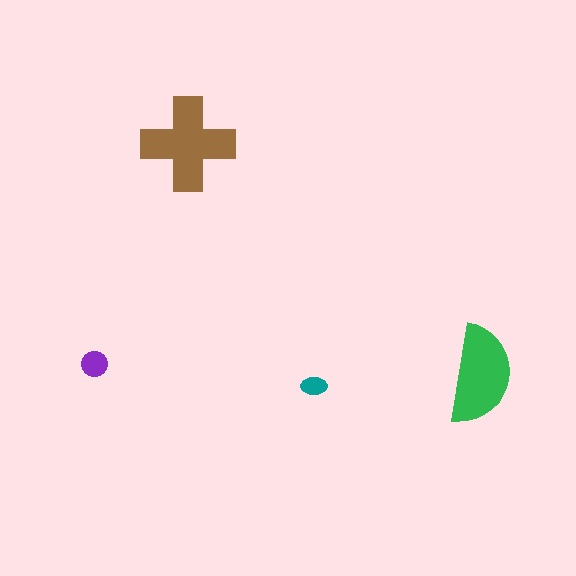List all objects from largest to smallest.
The brown cross, the green semicircle, the purple circle, the teal ellipse.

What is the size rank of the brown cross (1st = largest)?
1st.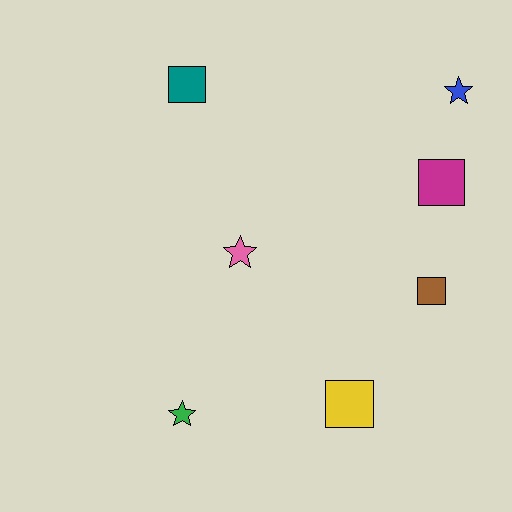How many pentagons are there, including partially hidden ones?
There are no pentagons.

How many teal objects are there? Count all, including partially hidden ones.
There is 1 teal object.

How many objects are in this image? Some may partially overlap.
There are 7 objects.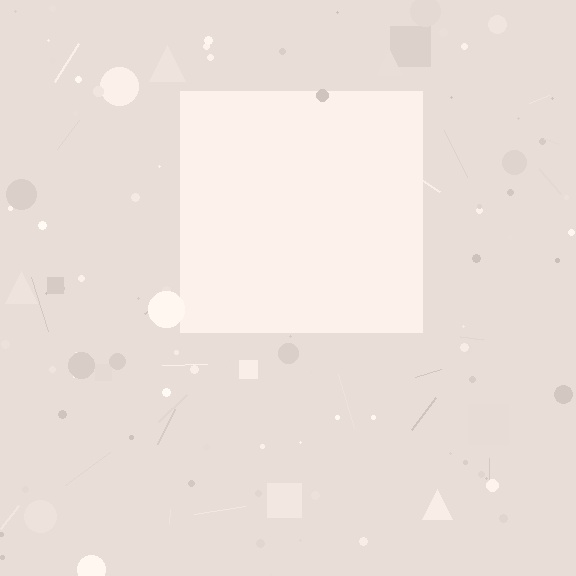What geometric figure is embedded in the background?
A square is embedded in the background.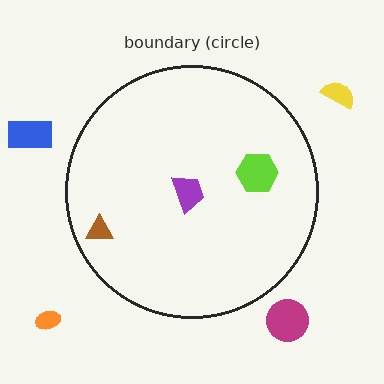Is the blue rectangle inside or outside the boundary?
Outside.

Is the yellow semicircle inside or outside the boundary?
Outside.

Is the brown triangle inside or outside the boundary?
Inside.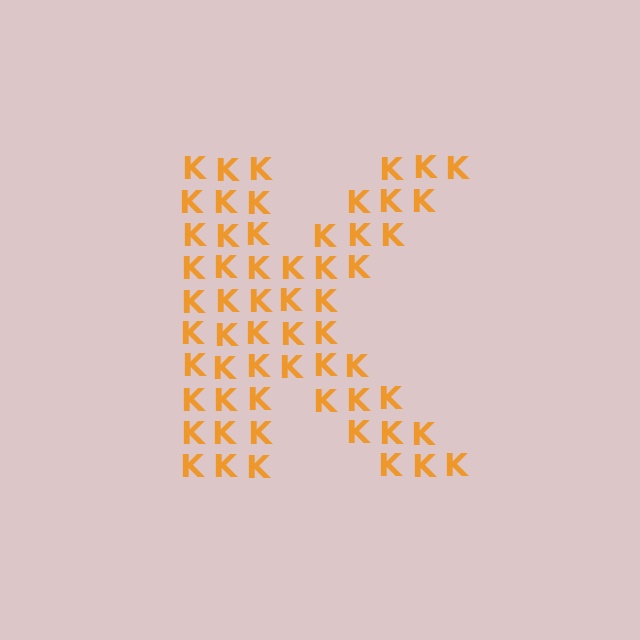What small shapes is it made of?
It is made of small letter K's.